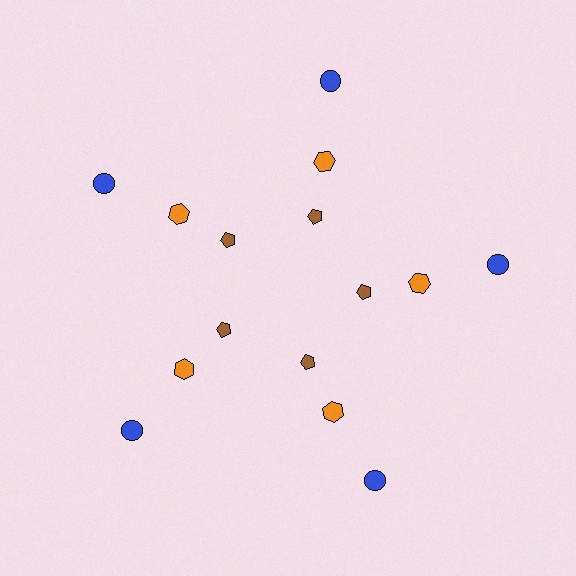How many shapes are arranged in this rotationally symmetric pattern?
There are 15 shapes, arranged in 5 groups of 3.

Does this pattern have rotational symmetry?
Yes, this pattern has 5-fold rotational symmetry. It looks the same after rotating 72 degrees around the center.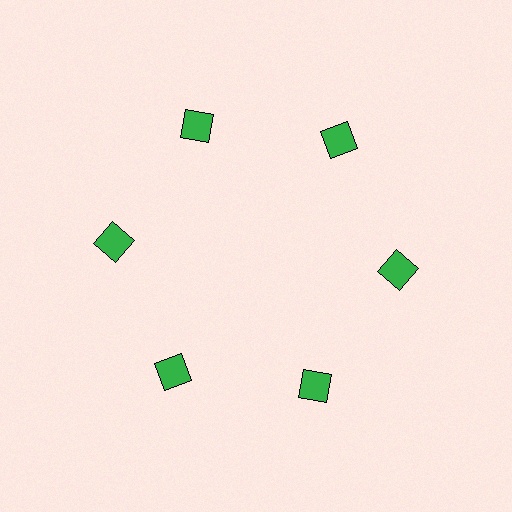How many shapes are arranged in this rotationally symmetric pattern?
There are 6 shapes, arranged in 6 groups of 1.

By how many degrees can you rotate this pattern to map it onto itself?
The pattern maps onto itself every 60 degrees of rotation.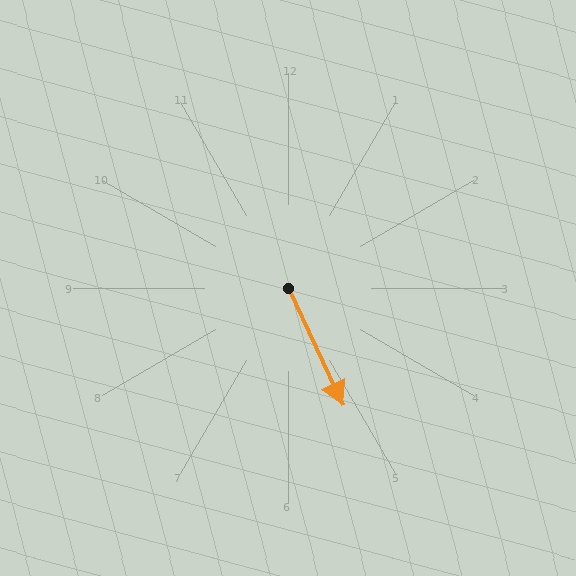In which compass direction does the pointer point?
Southeast.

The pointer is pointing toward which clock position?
Roughly 5 o'clock.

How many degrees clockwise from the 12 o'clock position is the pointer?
Approximately 155 degrees.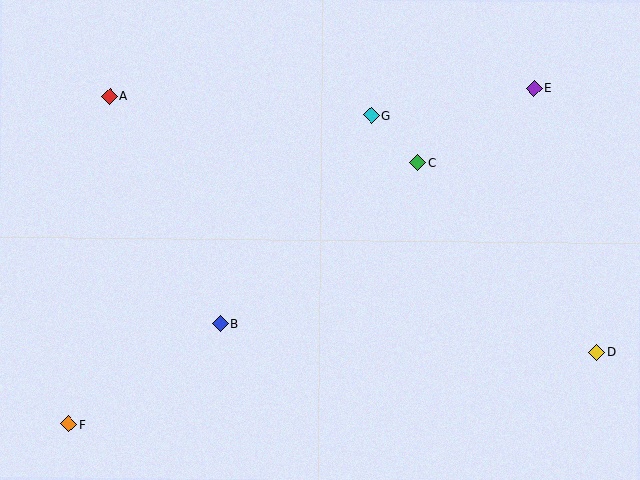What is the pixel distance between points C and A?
The distance between C and A is 315 pixels.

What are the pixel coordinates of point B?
Point B is at (220, 324).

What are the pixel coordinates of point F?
Point F is at (69, 424).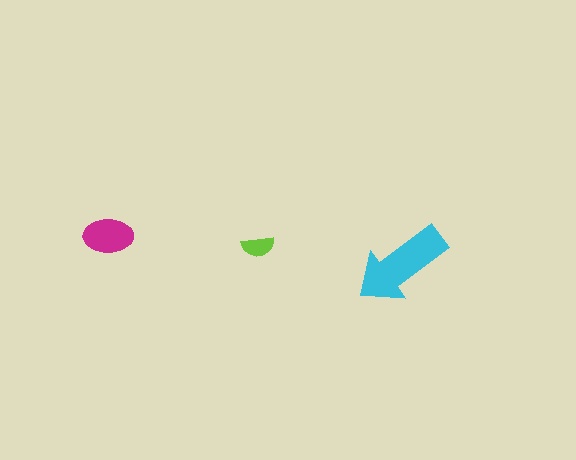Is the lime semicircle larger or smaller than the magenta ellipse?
Smaller.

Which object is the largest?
The cyan arrow.